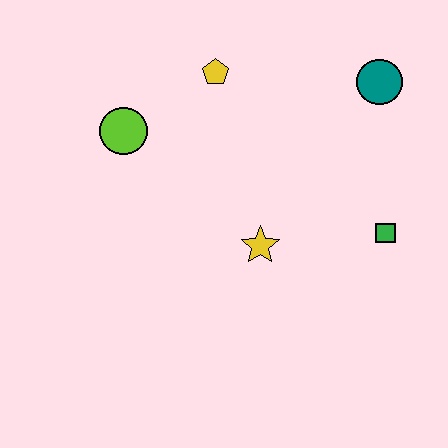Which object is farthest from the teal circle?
The lime circle is farthest from the teal circle.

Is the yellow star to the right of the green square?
No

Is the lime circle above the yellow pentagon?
No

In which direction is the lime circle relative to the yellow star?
The lime circle is to the left of the yellow star.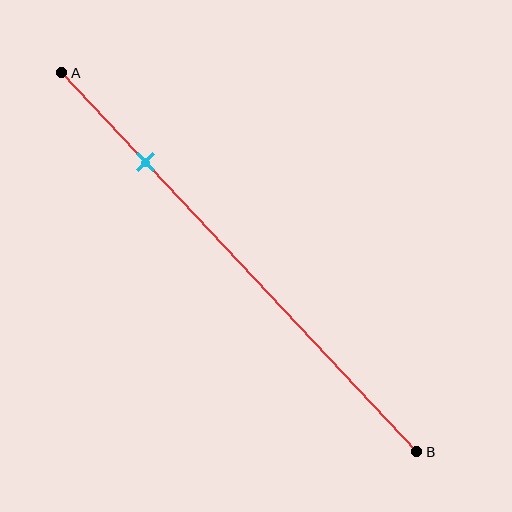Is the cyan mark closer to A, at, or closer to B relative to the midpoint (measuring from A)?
The cyan mark is closer to point A than the midpoint of segment AB.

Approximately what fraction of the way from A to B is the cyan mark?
The cyan mark is approximately 25% of the way from A to B.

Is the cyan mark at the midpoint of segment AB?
No, the mark is at about 25% from A, not at the 50% midpoint.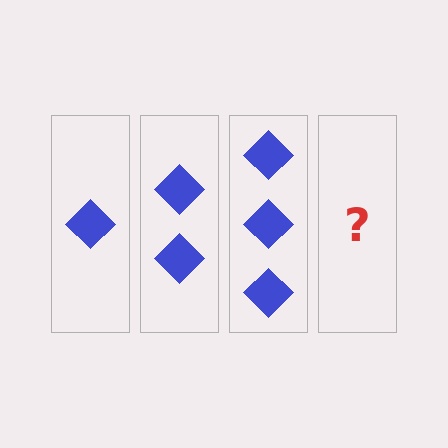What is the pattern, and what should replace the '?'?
The pattern is that each step adds one more diamond. The '?' should be 4 diamonds.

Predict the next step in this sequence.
The next step is 4 diamonds.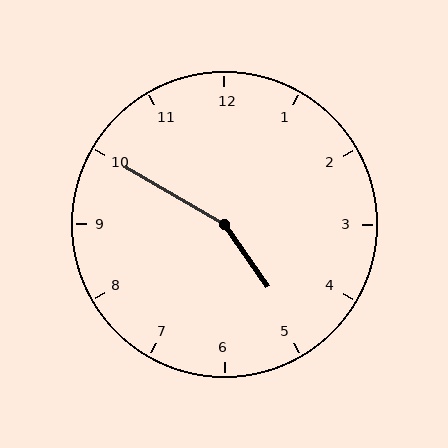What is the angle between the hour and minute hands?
Approximately 155 degrees.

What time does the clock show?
4:50.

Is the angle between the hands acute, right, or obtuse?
It is obtuse.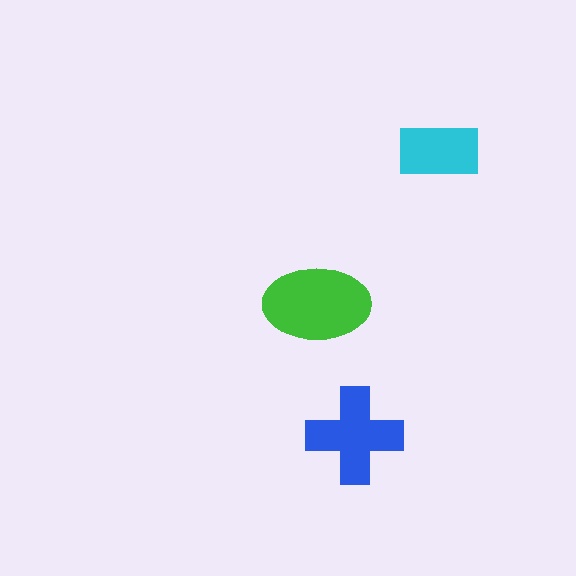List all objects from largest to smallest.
The green ellipse, the blue cross, the cyan rectangle.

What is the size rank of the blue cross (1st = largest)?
2nd.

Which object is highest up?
The cyan rectangle is topmost.